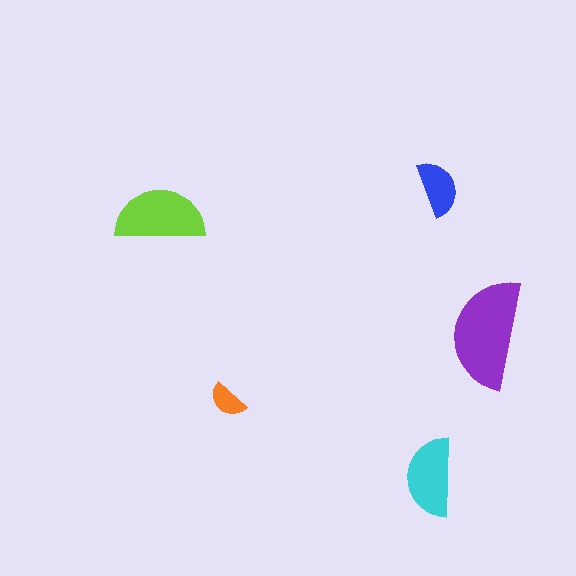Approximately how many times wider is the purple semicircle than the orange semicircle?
About 3 times wider.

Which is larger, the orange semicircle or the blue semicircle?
The blue one.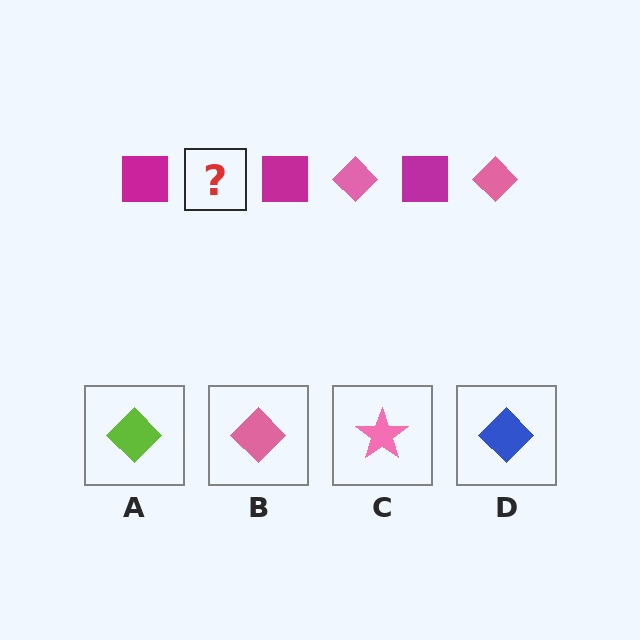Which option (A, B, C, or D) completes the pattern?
B.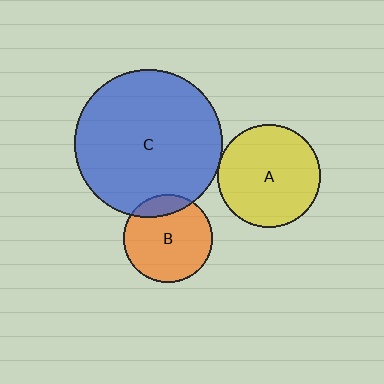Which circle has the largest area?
Circle C (blue).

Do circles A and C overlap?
Yes.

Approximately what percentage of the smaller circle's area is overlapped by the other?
Approximately 5%.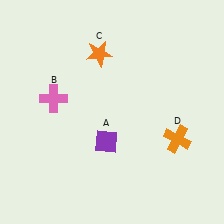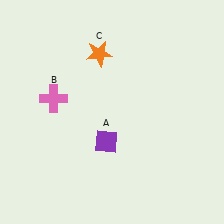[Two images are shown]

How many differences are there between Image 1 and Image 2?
There is 1 difference between the two images.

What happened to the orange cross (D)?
The orange cross (D) was removed in Image 2. It was in the bottom-right area of Image 1.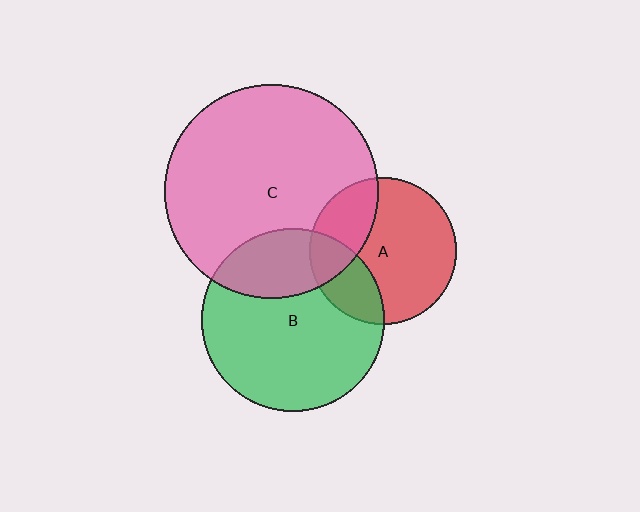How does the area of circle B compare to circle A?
Approximately 1.5 times.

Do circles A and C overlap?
Yes.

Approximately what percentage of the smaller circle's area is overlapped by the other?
Approximately 30%.